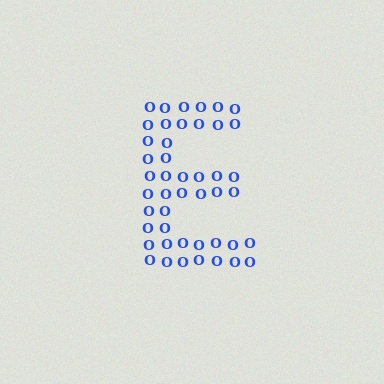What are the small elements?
The small elements are letter O's.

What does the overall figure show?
The overall figure shows the letter E.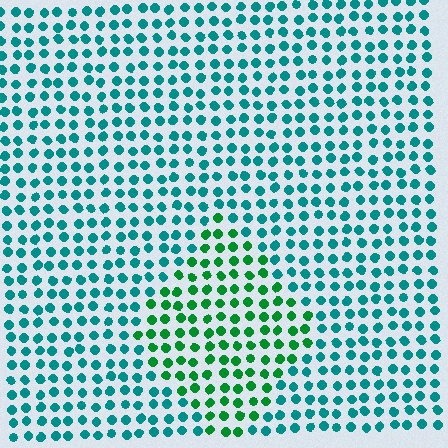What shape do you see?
I see a diamond.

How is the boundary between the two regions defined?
The boundary is defined purely by a slight shift in hue (about 40 degrees). Spacing, size, and orientation are identical on both sides.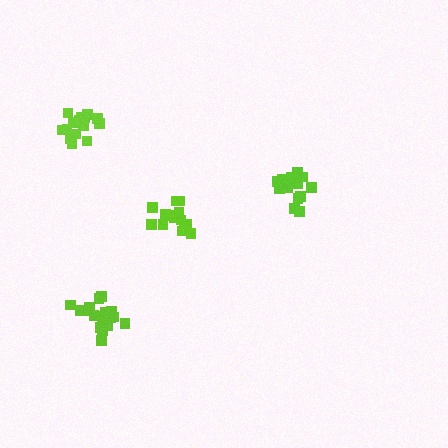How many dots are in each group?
Group 1: 20 dots, Group 2: 15 dots, Group 3: 16 dots, Group 4: 15 dots (66 total).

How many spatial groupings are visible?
There are 4 spatial groupings.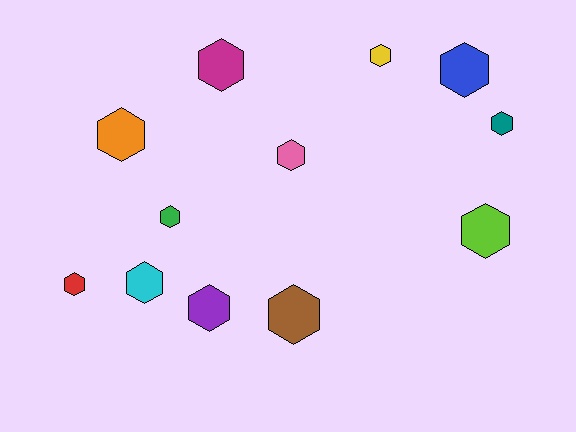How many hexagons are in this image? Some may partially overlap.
There are 12 hexagons.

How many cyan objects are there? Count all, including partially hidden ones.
There is 1 cyan object.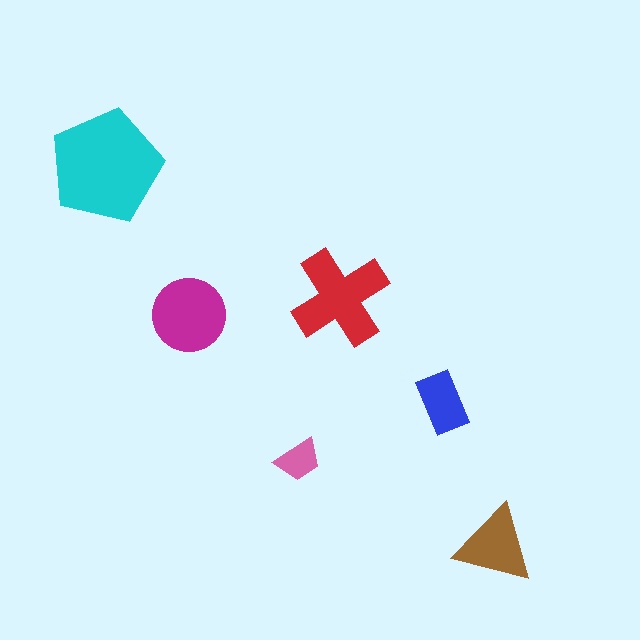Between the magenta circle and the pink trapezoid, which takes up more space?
The magenta circle.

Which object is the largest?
The cyan pentagon.